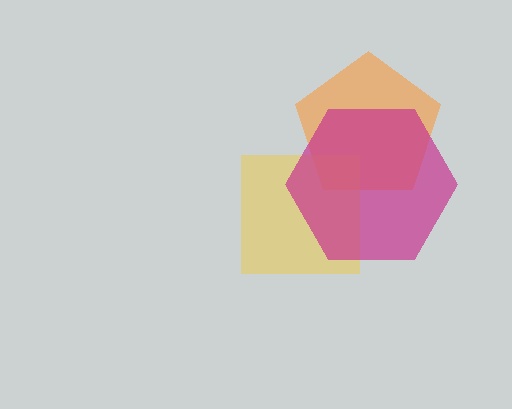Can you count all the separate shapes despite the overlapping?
Yes, there are 3 separate shapes.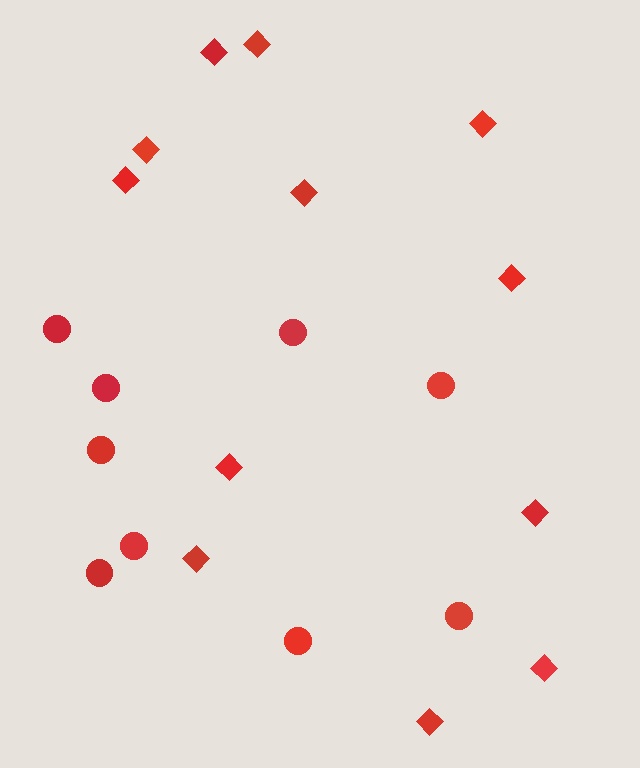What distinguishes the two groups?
There are 2 groups: one group of circles (9) and one group of diamonds (12).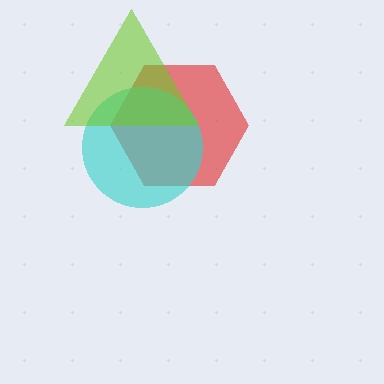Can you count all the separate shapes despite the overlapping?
Yes, there are 3 separate shapes.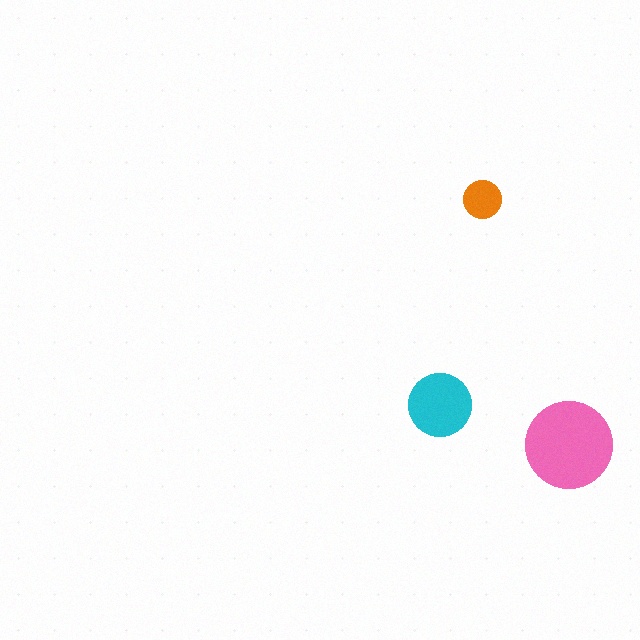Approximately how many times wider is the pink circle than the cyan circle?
About 1.5 times wider.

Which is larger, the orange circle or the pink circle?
The pink one.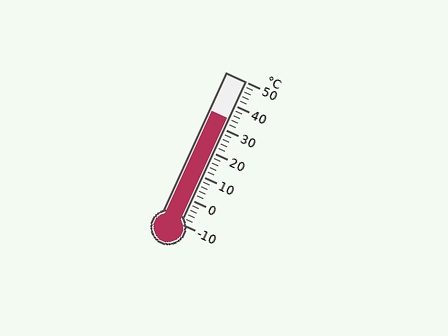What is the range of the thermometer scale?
The thermometer scale ranges from -10°C to 50°C.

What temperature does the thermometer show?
The thermometer shows approximately 34°C.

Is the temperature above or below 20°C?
The temperature is above 20°C.